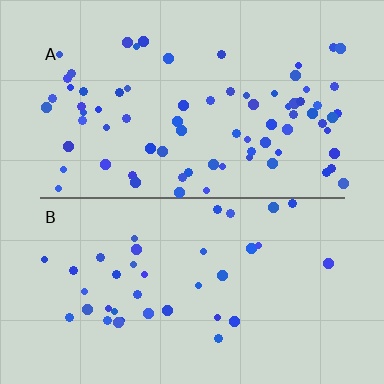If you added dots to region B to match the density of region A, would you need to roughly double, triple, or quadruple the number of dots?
Approximately double.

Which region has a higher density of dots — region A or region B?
A (the top).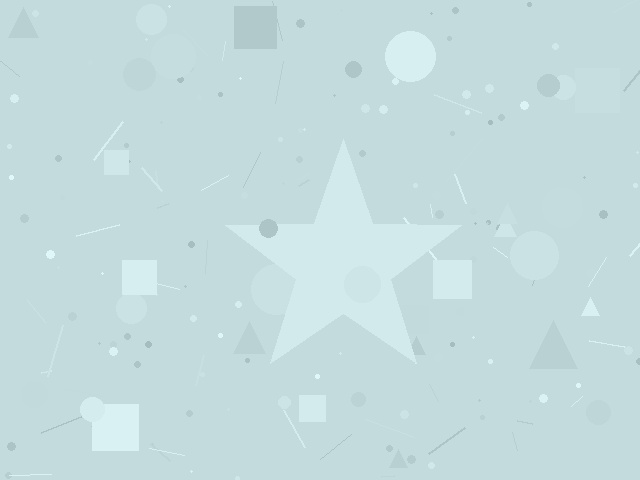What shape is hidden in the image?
A star is hidden in the image.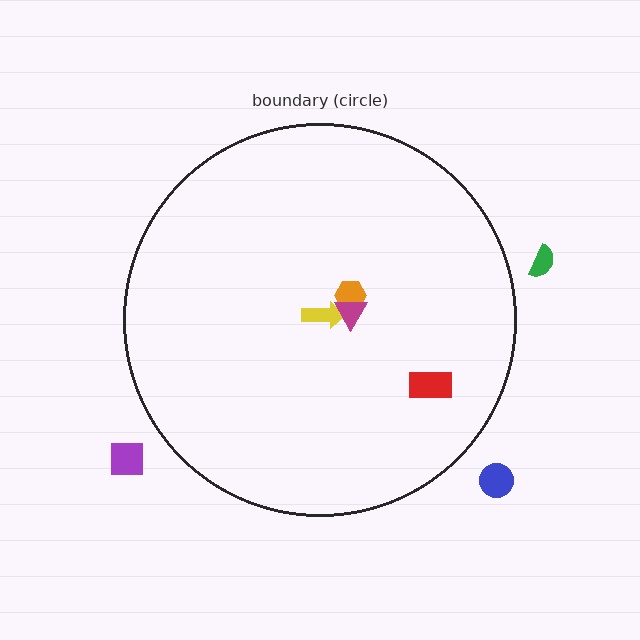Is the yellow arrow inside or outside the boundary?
Inside.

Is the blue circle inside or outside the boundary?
Outside.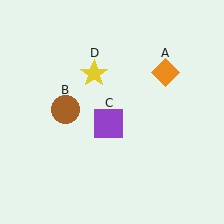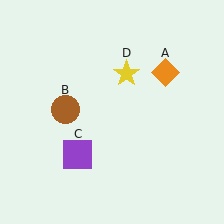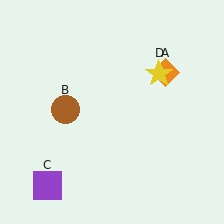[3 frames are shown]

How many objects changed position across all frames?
2 objects changed position: purple square (object C), yellow star (object D).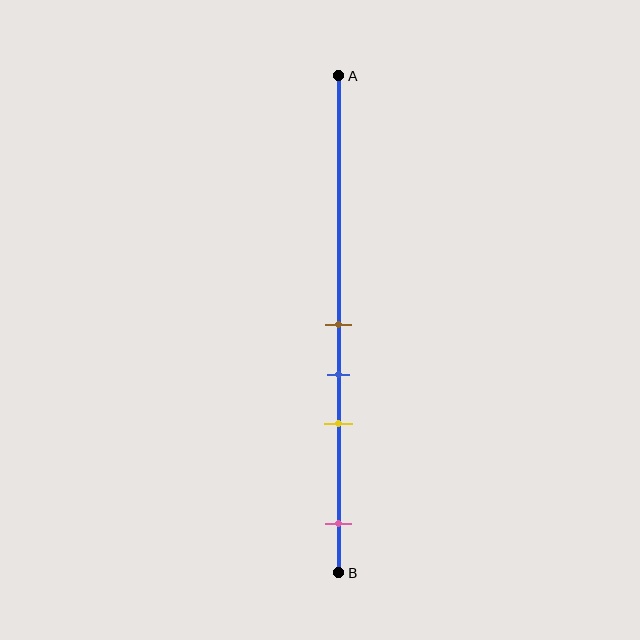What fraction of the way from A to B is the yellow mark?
The yellow mark is approximately 70% (0.7) of the way from A to B.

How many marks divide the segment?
There are 4 marks dividing the segment.